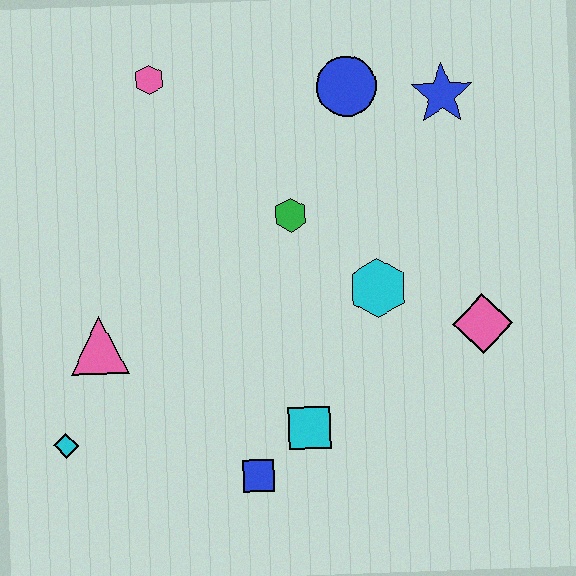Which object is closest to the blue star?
The blue circle is closest to the blue star.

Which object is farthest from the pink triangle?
The blue star is farthest from the pink triangle.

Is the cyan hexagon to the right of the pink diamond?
No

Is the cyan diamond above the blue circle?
No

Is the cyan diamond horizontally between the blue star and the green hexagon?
No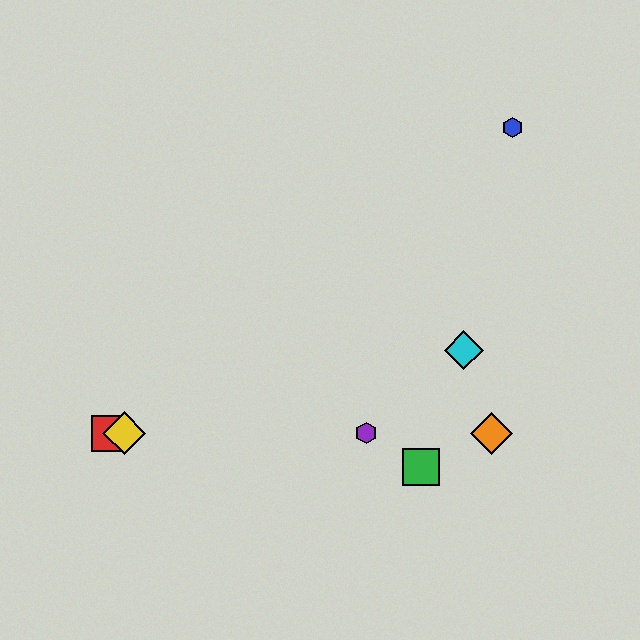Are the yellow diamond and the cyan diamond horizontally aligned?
No, the yellow diamond is at y≈433 and the cyan diamond is at y≈350.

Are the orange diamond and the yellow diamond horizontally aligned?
Yes, both are at y≈433.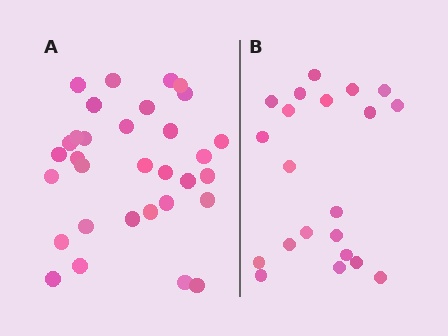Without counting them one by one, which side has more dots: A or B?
Region A (the left region) has more dots.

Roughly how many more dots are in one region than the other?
Region A has roughly 12 or so more dots than region B.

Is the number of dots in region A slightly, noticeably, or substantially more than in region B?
Region A has substantially more. The ratio is roughly 1.5 to 1.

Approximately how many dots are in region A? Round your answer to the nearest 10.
About 30 dots. (The exact count is 32, which rounds to 30.)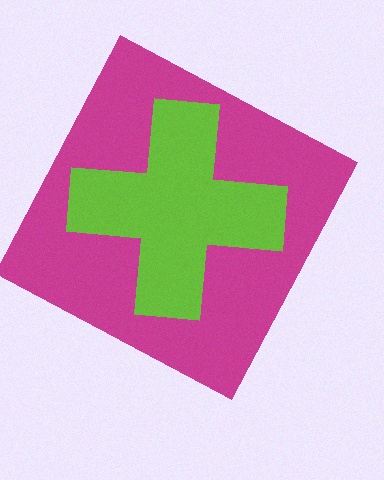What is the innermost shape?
The lime cross.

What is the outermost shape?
The magenta square.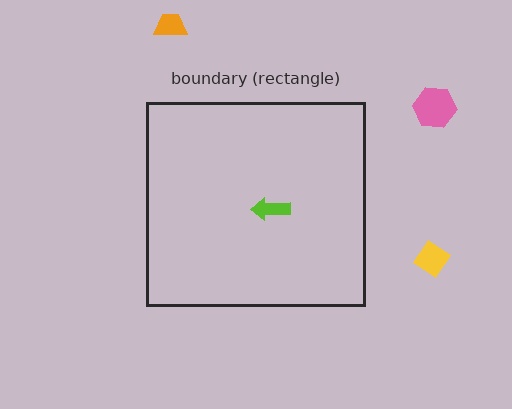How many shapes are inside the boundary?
1 inside, 3 outside.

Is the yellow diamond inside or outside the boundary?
Outside.